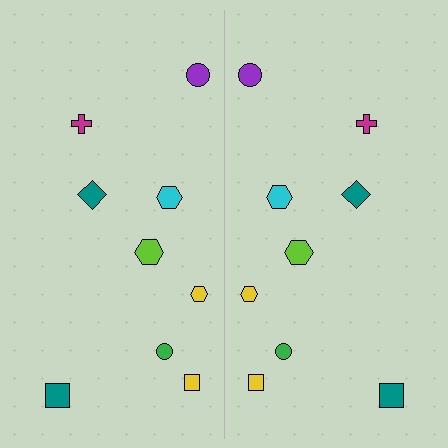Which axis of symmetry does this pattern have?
The pattern has a vertical axis of symmetry running through the center of the image.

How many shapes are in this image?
There are 18 shapes in this image.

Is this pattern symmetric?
Yes, this pattern has bilateral (reflection) symmetry.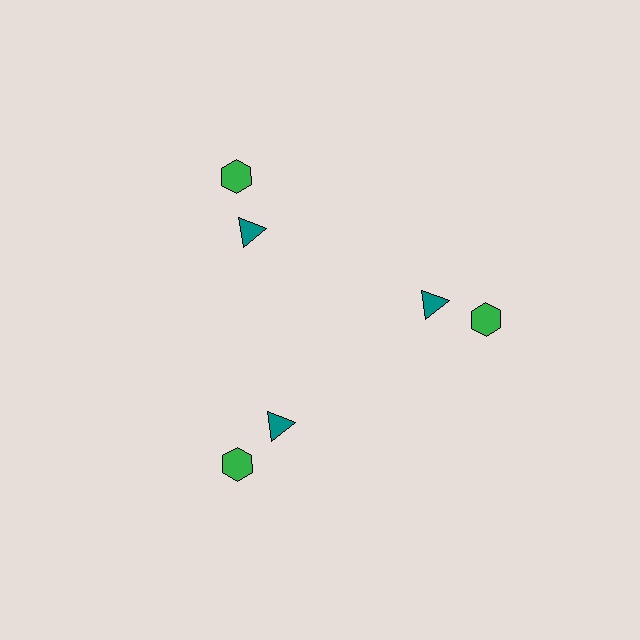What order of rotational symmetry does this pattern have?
This pattern has 3-fold rotational symmetry.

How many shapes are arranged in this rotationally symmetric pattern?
There are 6 shapes, arranged in 3 groups of 2.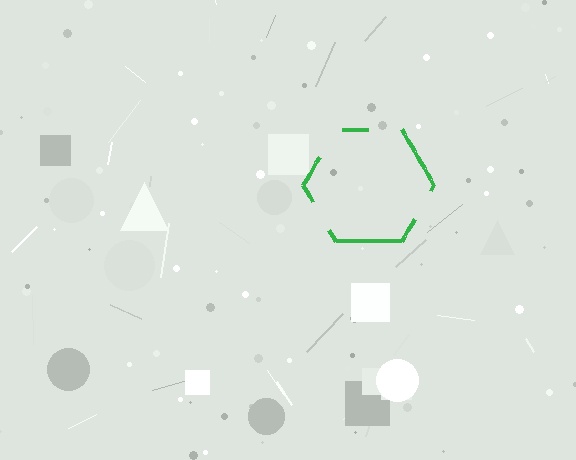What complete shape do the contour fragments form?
The contour fragments form a hexagon.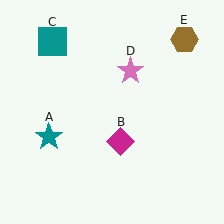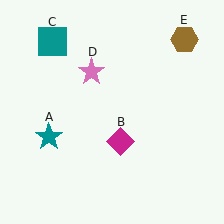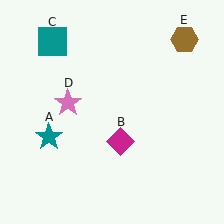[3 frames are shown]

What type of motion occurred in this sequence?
The pink star (object D) rotated counterclockwise around the center of the scene.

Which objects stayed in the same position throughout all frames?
Teal star (object A) and magenta diamond (object B) and teal square (object C) and brown hexagon (object E) remained stationary.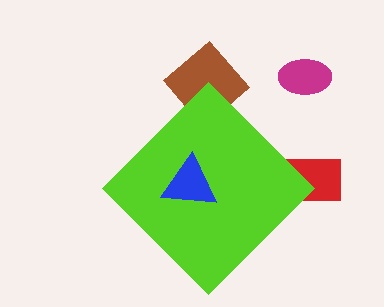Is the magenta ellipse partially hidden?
No, the magenta ellipse is fully visible.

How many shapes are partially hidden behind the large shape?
2 shapes are partially hidden.